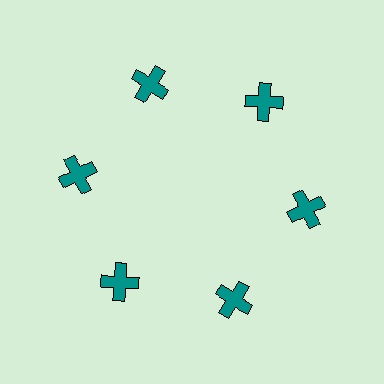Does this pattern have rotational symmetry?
Yes, this pattern has 6-fold rotational symmetry. It looks the same after rotating 60 degrees around the center.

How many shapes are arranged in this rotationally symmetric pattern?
There are 6 shapes, arranged in 6 groups of 1.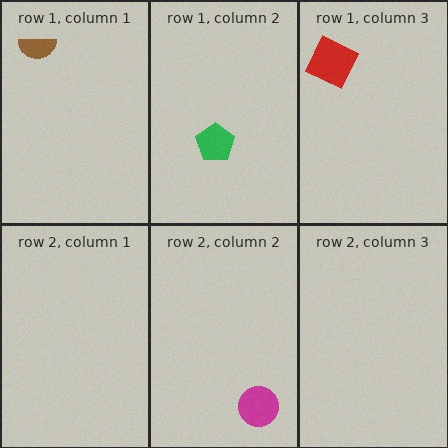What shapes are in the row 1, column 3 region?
The red square.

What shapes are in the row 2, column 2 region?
The magenta circle.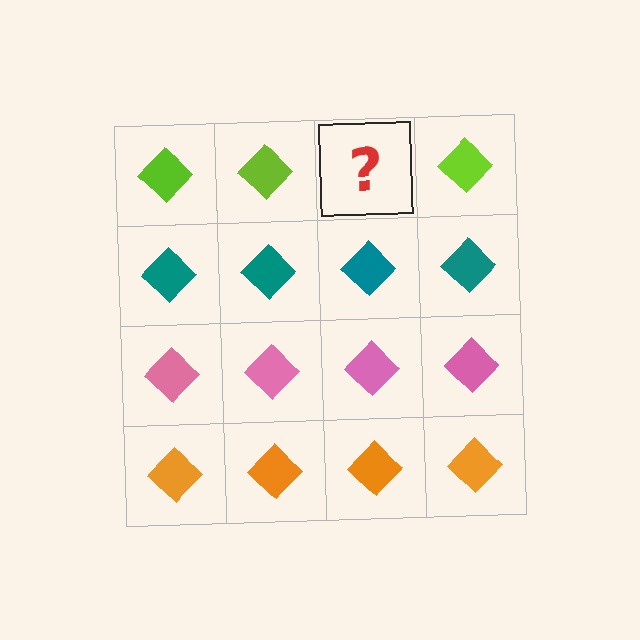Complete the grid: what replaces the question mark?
The question mark should be replaced with a lime diamond.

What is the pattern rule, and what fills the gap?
The rule is that each row has a consistent color. The gap should be filled with a lime diamond.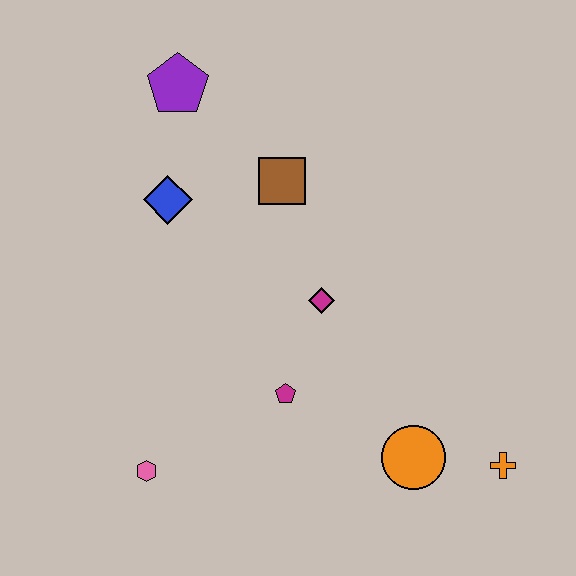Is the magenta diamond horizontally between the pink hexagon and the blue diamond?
No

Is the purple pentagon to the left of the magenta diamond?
Yes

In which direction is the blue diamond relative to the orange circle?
The blue diamond is above the orange circle.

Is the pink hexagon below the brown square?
Yes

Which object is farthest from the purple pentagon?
The orange cross is farthest from the purple pentagon.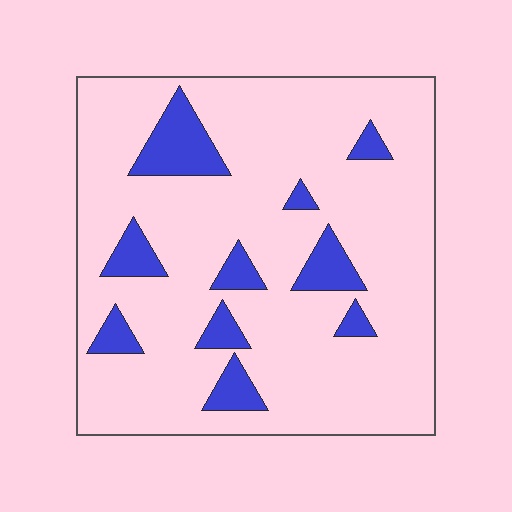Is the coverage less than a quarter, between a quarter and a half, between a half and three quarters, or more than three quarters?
Less than a quarter.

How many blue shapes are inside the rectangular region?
10.